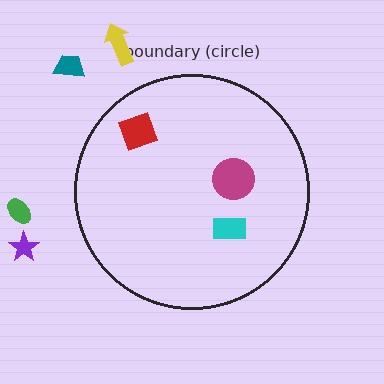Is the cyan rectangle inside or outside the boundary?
Inside.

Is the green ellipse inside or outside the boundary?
Outside.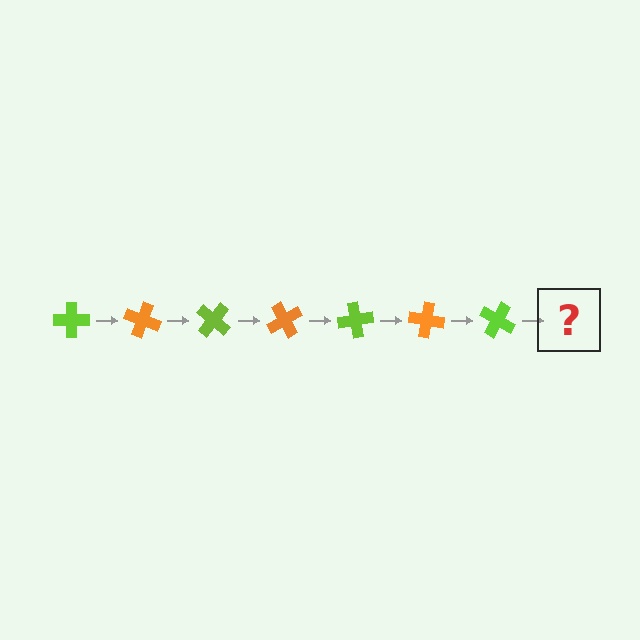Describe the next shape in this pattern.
It should be an orange cross, rotated 140 degrees from the start.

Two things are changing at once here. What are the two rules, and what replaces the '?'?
The two rules are that it rotates 20 degrees each step and the color cycles through lime and orange. The '?' should be an orange cross, rotated 140 degrees from the start.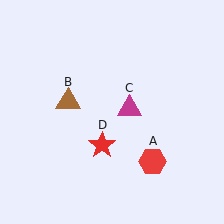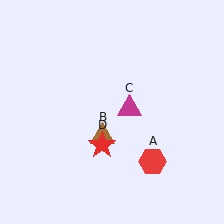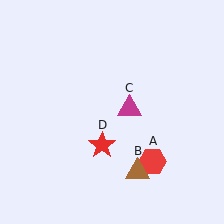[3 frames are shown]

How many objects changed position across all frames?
1 object changed position: brown triangle (object B).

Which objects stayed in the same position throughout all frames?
Red hexagon (object A) and magenta triangle (object C) and red star (object D) remained stationary.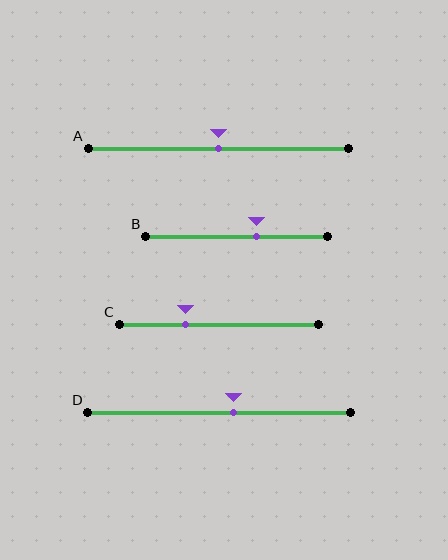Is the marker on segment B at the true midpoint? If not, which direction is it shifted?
No, the marker on segment B is shifted to the right by about 11% of the segment length.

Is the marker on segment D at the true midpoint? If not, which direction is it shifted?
No, the marker on segment D is shifted to the right by about 5% of the segment length.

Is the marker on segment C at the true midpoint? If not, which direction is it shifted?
No, the marker on segment C is shifted to the left by about 17% of the segment length.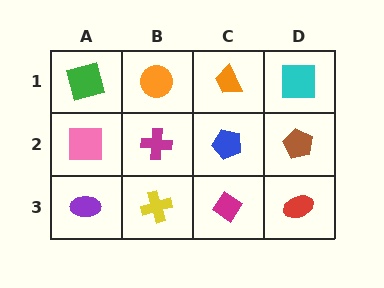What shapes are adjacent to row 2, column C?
An orange trapezoid (row 1, column C), a magenta diamond (row 3, column C), a magenta cross (row 2, column B), a brown pentagon (row 2, column D).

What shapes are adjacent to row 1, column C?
A blue pentagon (row 2, column C), an orange circle (row 1, column B), a cyan square (row 1, column D).